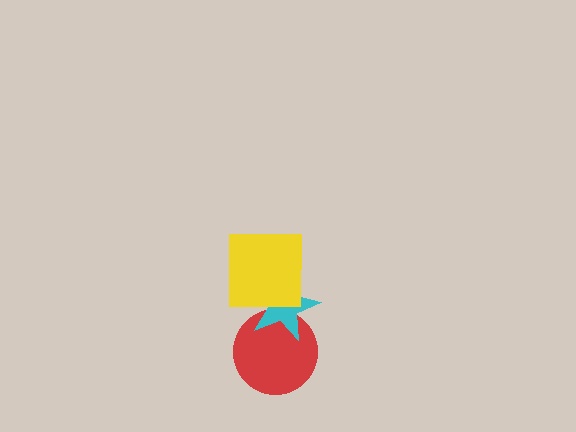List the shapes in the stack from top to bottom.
From top to bottom: the yellow square, the cyan star, the red circle.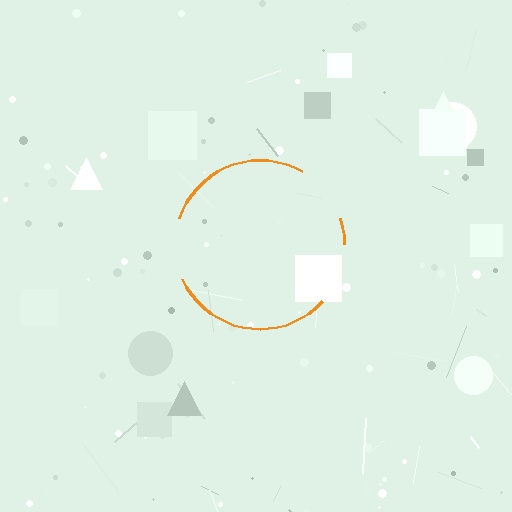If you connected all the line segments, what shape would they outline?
They would outline a circle.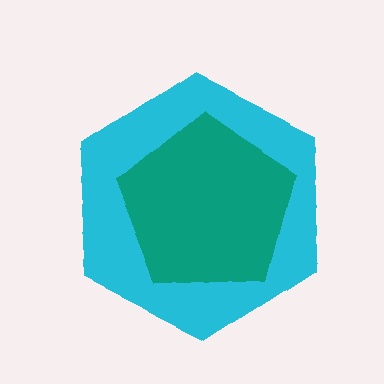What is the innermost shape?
The teal pentagon.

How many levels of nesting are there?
2.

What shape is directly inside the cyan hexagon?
The teal pentagon.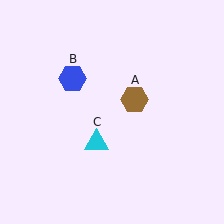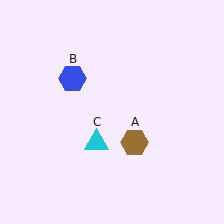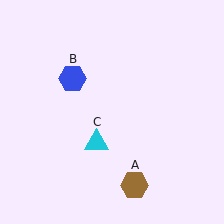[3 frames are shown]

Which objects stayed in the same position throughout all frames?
Blue hexagon (object B) and cyan triangle (object C) remained stationary.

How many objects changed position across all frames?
1 object changed position: brown hexagon (object A).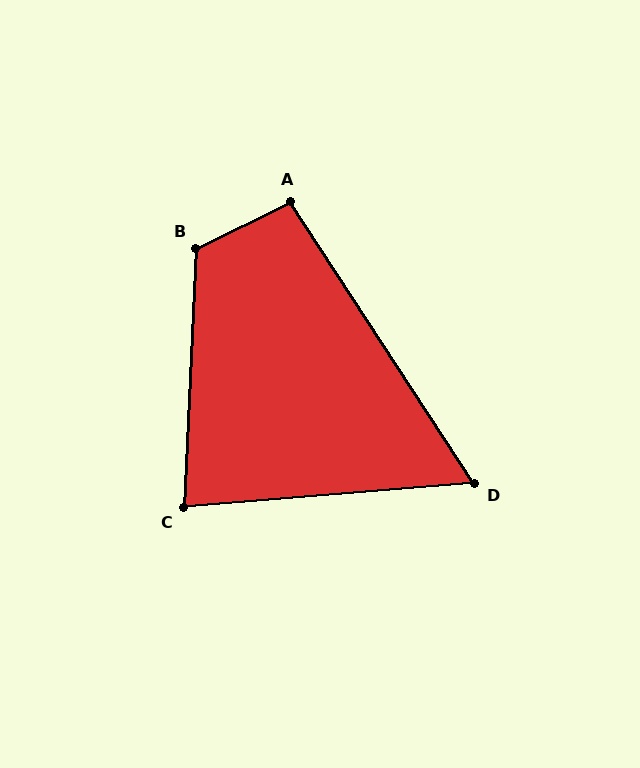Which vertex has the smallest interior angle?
D, at approximately 62 degrees.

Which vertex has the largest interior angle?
B, at approximately 118 degrees.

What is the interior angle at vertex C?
Approximately 83 degrees (acute).